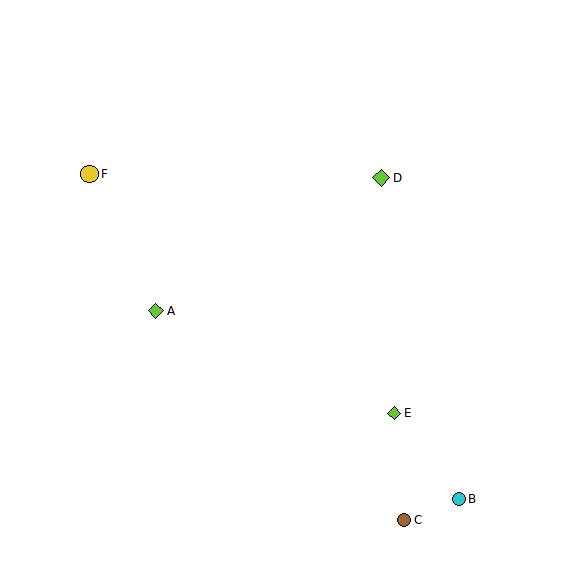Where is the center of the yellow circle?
The center of the yellow circle is at (90, 174).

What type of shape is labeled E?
Shape E is a lime diamond.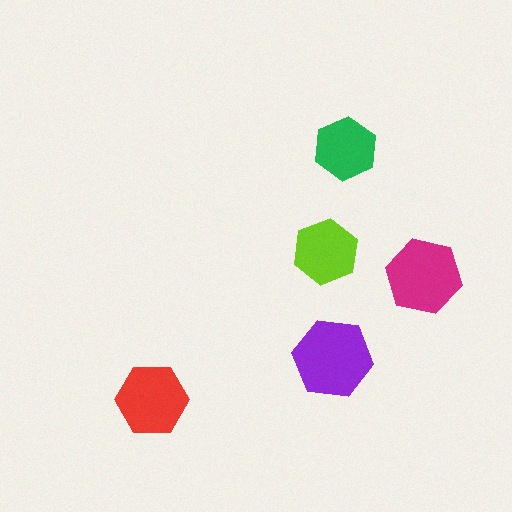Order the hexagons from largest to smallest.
the purple one, the magenta one, the red one, the lime one, the green one.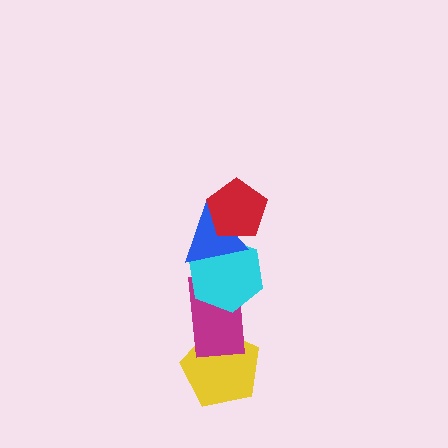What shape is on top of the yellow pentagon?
The magenta rectangle is on top of the yellow pentagon.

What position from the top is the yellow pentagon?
The yellow pentagon is 5th from the top.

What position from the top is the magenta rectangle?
The magenta rectangle is 4th from the top.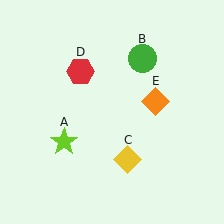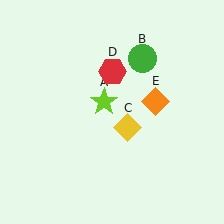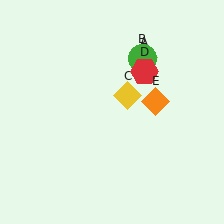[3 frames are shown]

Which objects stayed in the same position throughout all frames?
Green circle (object B) and orange diamond (object E) remained stationary.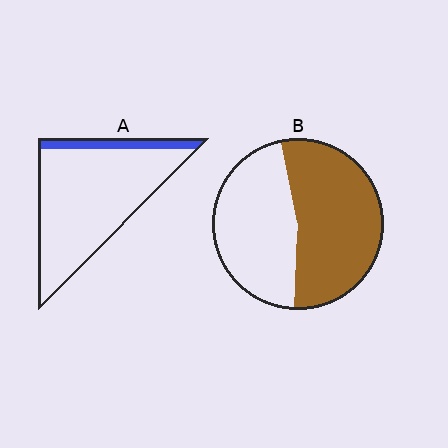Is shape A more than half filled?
No.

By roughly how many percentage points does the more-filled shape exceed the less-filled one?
By roughly 40 percentage points (B over A).